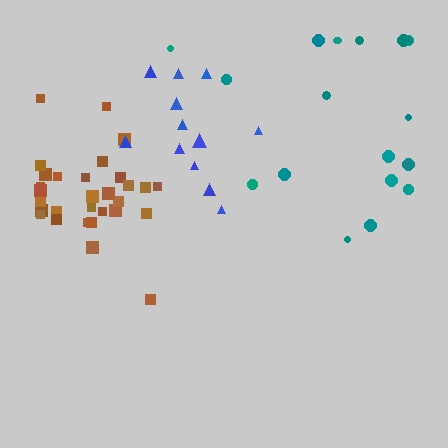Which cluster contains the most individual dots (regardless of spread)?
Brown (30).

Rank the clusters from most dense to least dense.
brown, blue, teal.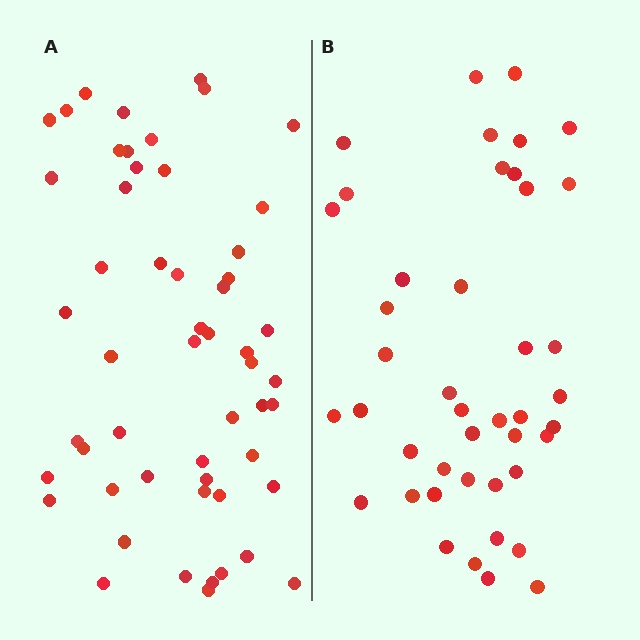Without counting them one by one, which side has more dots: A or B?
Region A (the left region) has more dots.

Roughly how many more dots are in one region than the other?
Region A has roughly 12 or so more dots than region B.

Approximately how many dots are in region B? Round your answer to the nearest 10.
About 40 dots. (The exact count is 43, which rounds to 40.)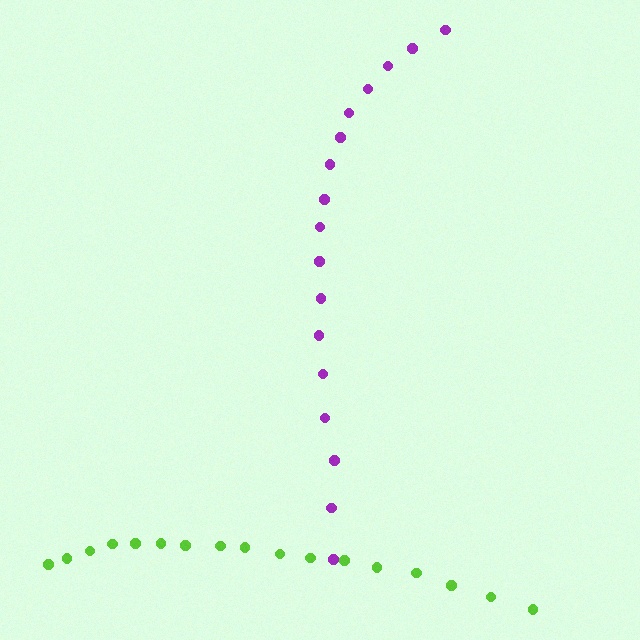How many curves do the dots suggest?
There are 2 distinct paths.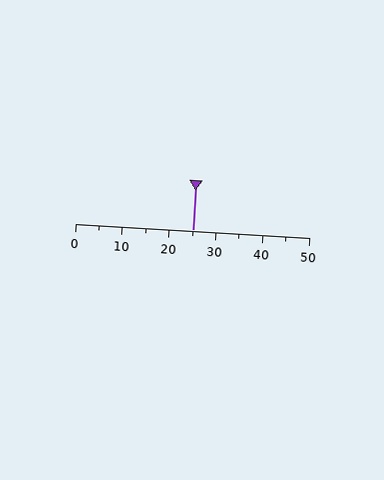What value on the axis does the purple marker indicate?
The marker indicates approximately 25.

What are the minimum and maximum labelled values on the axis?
The axis runs from 0 to 50.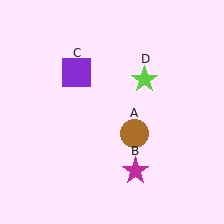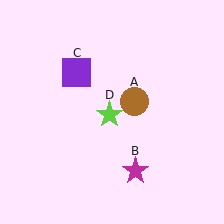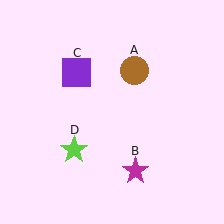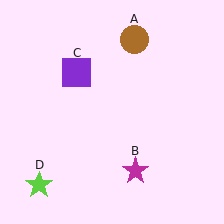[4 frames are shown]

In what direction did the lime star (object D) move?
The lime star (object D) moved down and to the left.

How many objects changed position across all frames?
2 objects changed position: brown circle (object A), lime star (object D).